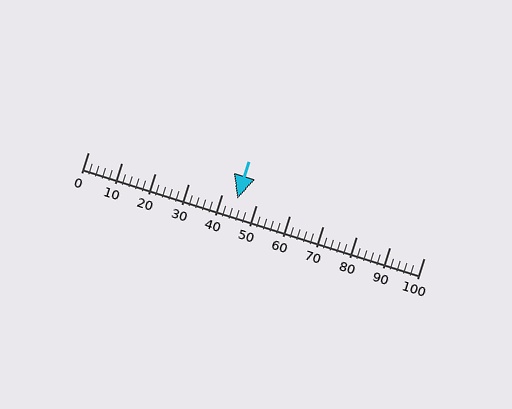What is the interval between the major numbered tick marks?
The major tick marks are spaced 10 units apart.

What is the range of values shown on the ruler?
The ruler shows values from 0 to 100.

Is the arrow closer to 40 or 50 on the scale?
The arrow is closer to 40.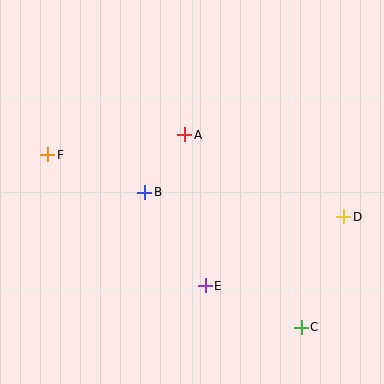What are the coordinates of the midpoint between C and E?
The midpoint between C and E is at (253, 306).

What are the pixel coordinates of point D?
Point D is at (344, 217).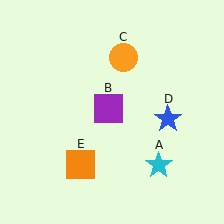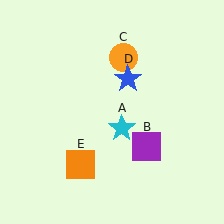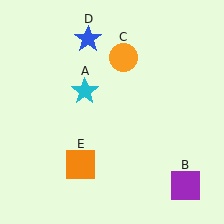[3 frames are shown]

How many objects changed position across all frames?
3 objects changed position: cyan star (object A), purple square (object B), blue star (object D).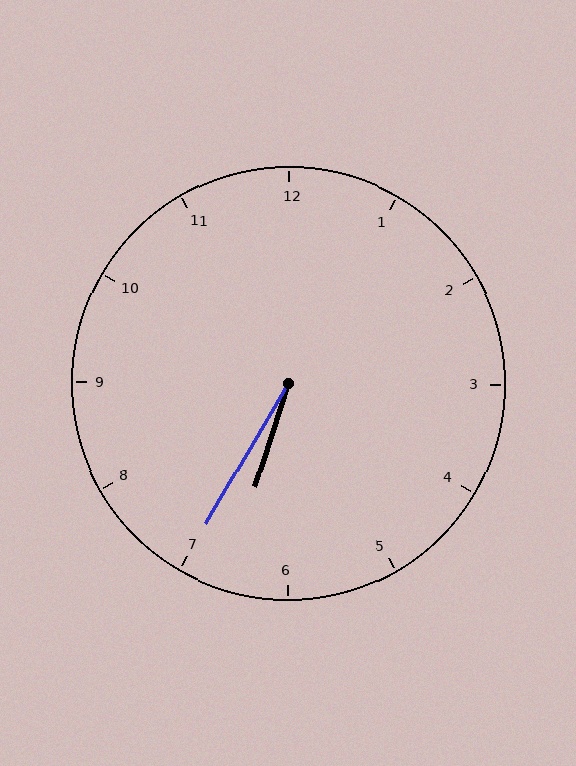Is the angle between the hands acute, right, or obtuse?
It is acute.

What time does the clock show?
6:35.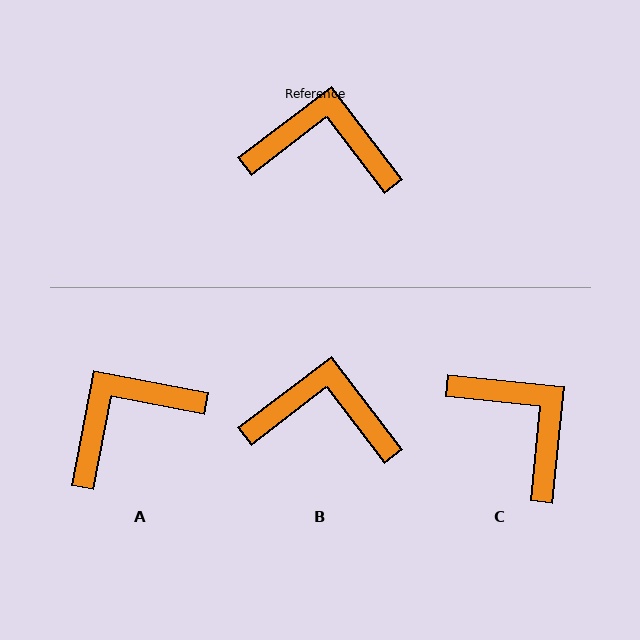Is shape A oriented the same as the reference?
No, it is off by about 42 degrees.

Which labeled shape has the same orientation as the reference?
B.